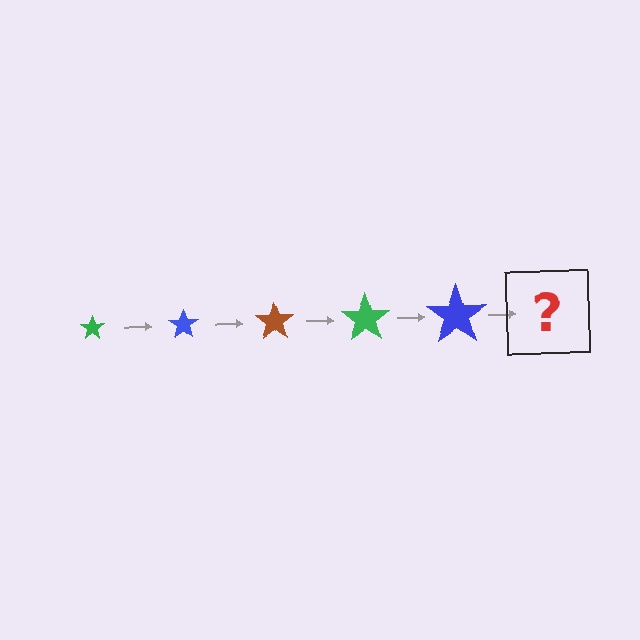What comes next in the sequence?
The next element should be a brown star, larger than the previous one.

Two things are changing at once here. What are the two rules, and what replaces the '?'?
The two rules are that the star grows larger each step and the color cycles through green, blue, and brown. The '?' should be a brown star, larger than the previous one.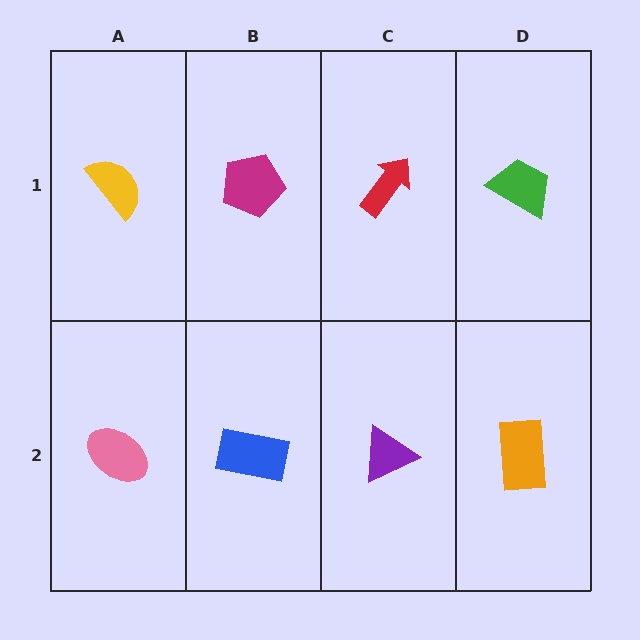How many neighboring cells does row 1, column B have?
3.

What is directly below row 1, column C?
A purple triangle.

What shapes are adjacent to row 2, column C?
A red arrow (row 1, column C), a blue rectangle (row 2, column B), an orange rectangle (row 2, column D).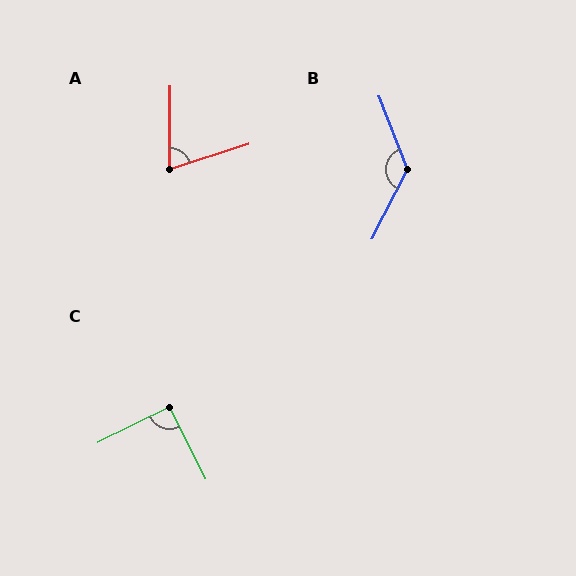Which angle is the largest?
B, at approximately 132 degrees.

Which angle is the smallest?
A, at approximately 72 degrees.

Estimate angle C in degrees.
Approximately 91 degrees.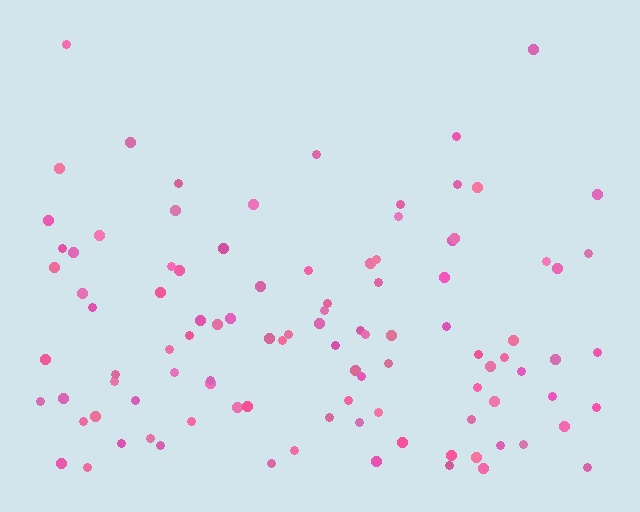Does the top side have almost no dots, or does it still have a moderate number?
Still a moderate number, just noticeably fewer than the bottom.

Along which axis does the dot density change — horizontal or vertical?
Vertical.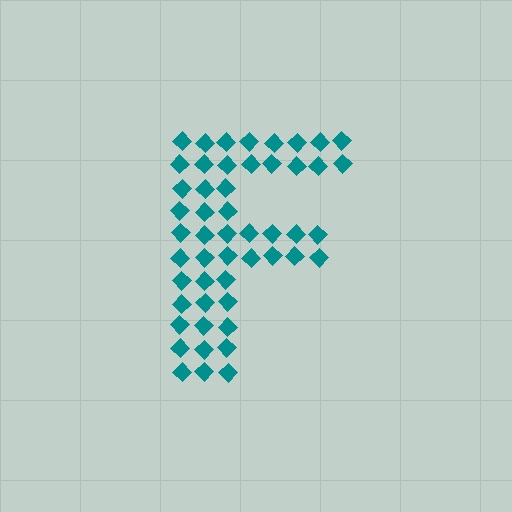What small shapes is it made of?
It is made of small diamonds.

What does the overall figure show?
The overall figure shows the letter F.